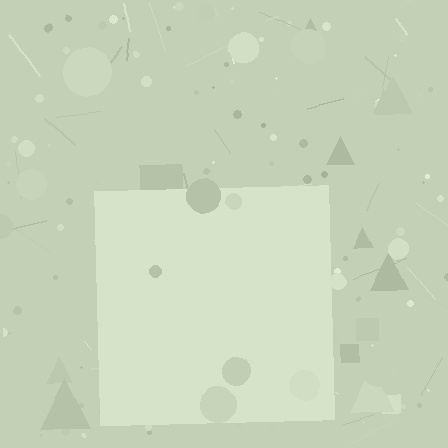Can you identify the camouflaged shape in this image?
The camouflaged shape is a square.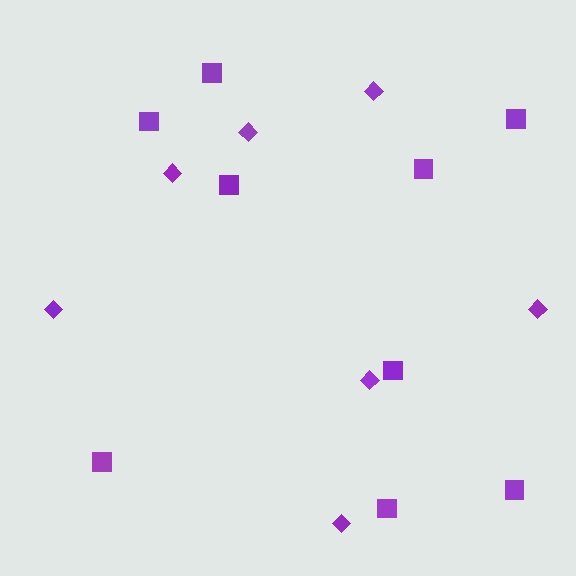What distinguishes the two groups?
There are 2 groups: one group of diamonds (7) and one group of squares (9).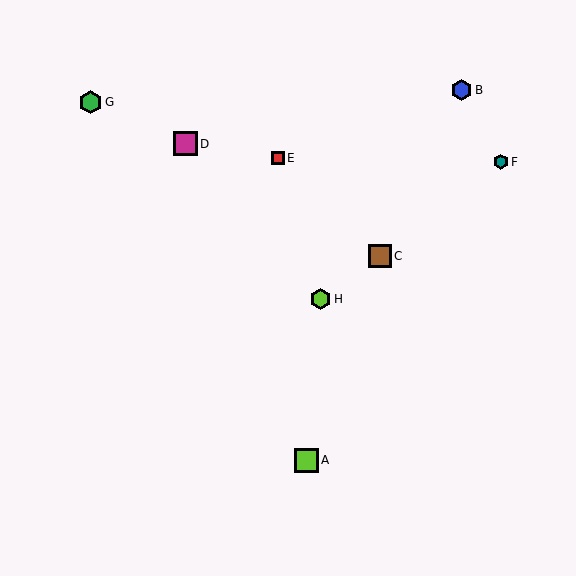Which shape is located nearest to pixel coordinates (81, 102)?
The green hexagon (labeled G) at (91, 102) is nearest to that location.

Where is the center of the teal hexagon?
The center of the teal hexagon is at (501, 162).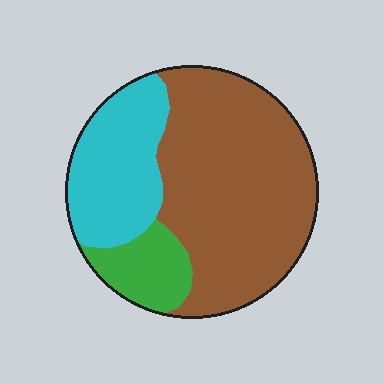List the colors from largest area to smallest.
From largest to smallest: brown, cyan, green.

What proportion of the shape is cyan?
Cyan takes up about one quarter (1/4) of the shape.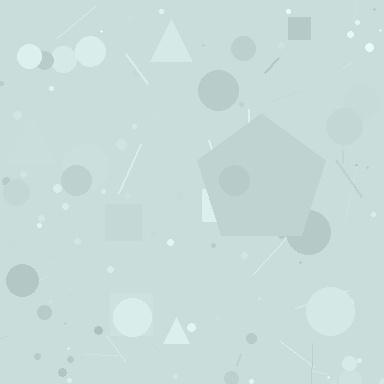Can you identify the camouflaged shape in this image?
The camouflaged shape is a pentagon.